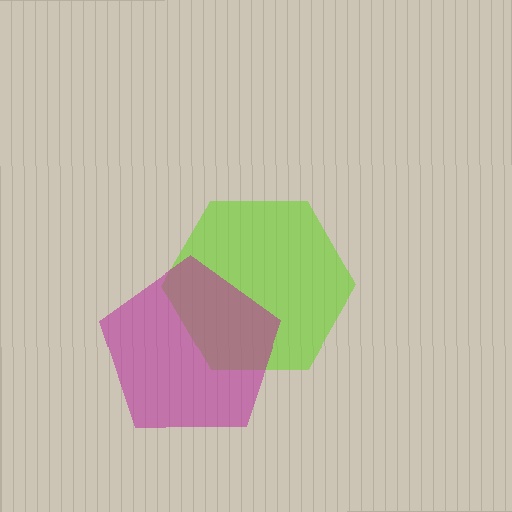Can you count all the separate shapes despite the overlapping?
Yes, there are 2 separate shapes.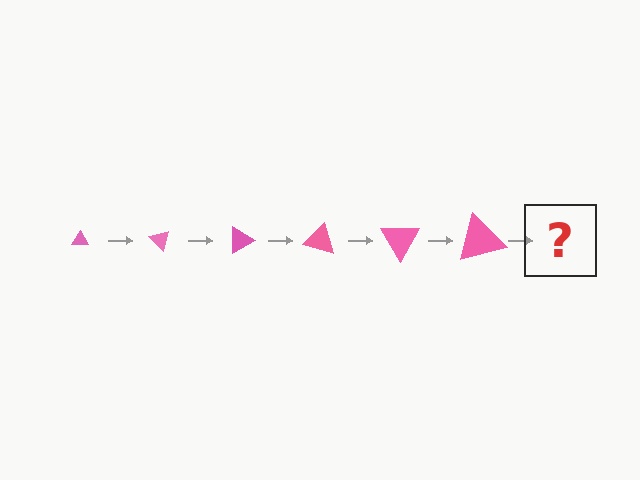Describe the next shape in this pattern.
It should be a triangle, larger than the previous one and rotated 270 degrees from the start.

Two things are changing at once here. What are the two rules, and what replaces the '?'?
The two rules are that the triangle grows larger each step and it rotates 45 degrees each step. The '?' should be a triangle, larger than the previous one and rotated 270 degrees from the start.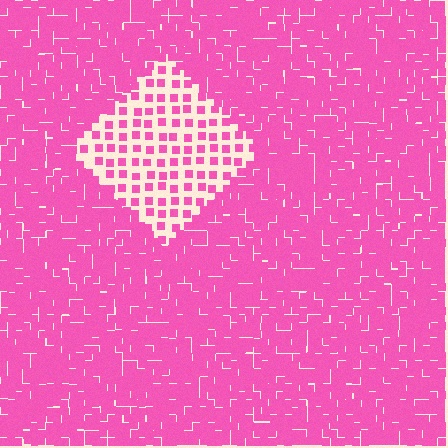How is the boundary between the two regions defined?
The boundary is defined by a change in element density (approximately 2.8x ratio). All elements are the same color, size, and shape.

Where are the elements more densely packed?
The elements are more densely packed outside the diamond boundary.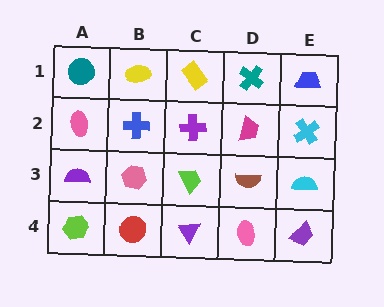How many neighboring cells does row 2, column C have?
4.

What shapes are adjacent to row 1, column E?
A cyan cross (row 2, column E), a teal cross (row 1, column D).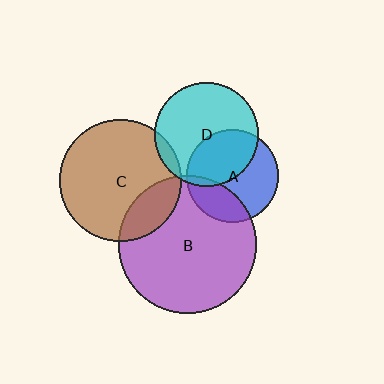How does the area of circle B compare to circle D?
Approximately 1.7 times.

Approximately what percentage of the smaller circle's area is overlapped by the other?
Approximately 25%.